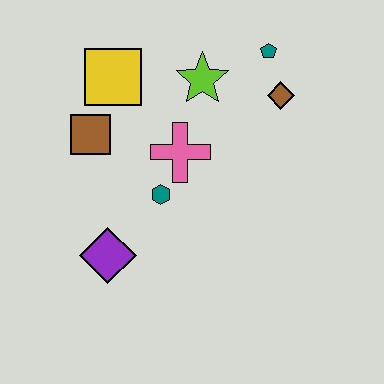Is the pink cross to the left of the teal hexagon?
No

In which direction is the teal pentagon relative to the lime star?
The teal pentagon is to the right of the lime star.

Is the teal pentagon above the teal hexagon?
Yes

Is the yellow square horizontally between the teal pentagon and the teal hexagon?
No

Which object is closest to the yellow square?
The brown square is closest to the yellow square.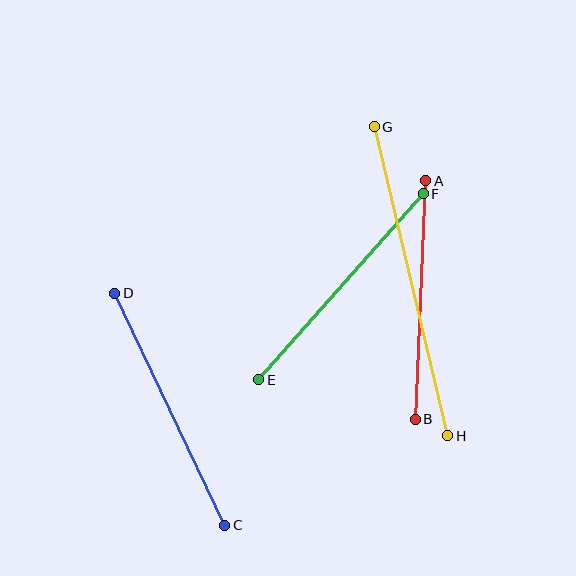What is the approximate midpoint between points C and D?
The midpoint is at approximately (170, 409) pixels.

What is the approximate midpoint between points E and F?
The midpoint is at approximately (341, 287) pixels.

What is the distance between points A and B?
The distance is approximately 239 pixels.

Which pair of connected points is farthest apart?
Points G and H are farthest apart.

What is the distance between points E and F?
The distance is approximately 248 pixels.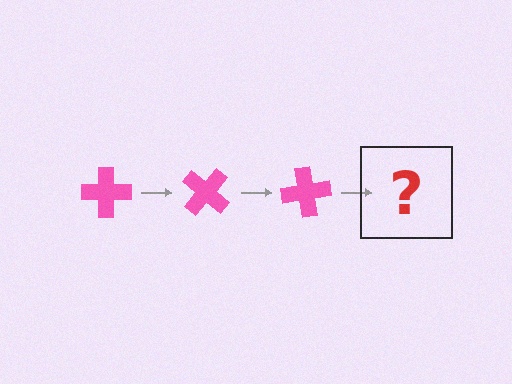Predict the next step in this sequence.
The next step is a pink cross rotated 120 degrees.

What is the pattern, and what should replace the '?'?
The pattern is that the cross rotates 40 degrees each step. The '?' should be a pink cross rotated 120 degrees.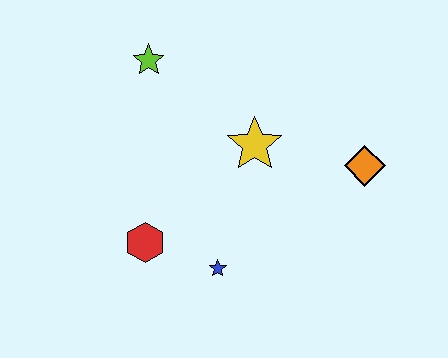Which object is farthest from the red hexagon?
The orange diamond is farthest from the red hexagon.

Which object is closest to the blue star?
The red hexagon is closest to the blue star.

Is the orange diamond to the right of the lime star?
Yes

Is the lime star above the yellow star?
Yes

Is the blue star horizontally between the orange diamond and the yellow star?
No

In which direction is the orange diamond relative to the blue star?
The orange diamond is to the right of the blue star.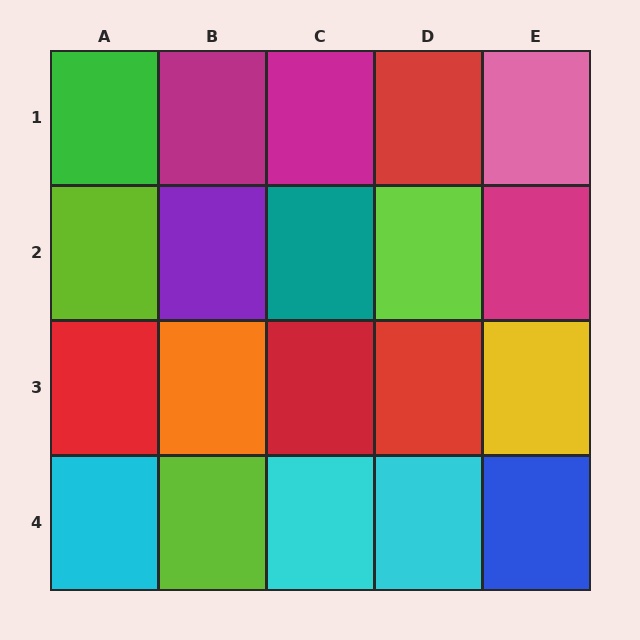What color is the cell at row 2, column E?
Magenta.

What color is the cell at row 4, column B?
Lime.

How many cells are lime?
3 cells are lime.